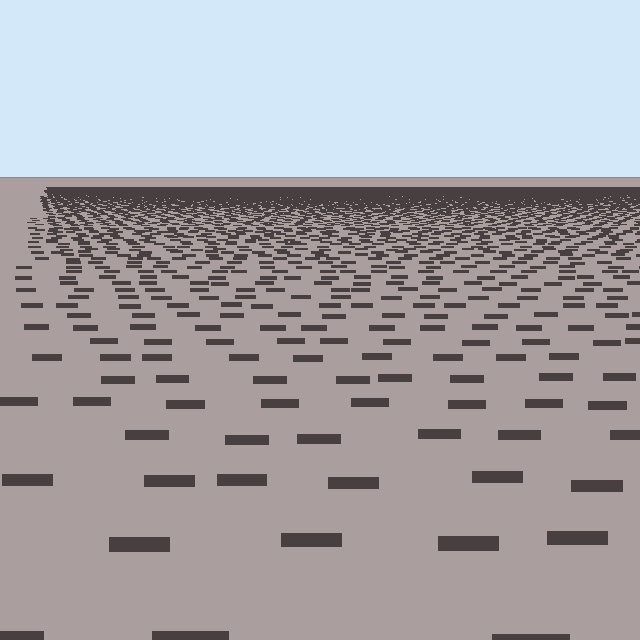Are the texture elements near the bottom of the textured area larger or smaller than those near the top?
Larger. Near the bottom, elements are closer to the viewer and appear at a bigger on-screen size.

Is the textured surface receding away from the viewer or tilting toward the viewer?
The surface is receding away from the viewer. Texture elements get smaller and denser toward the top.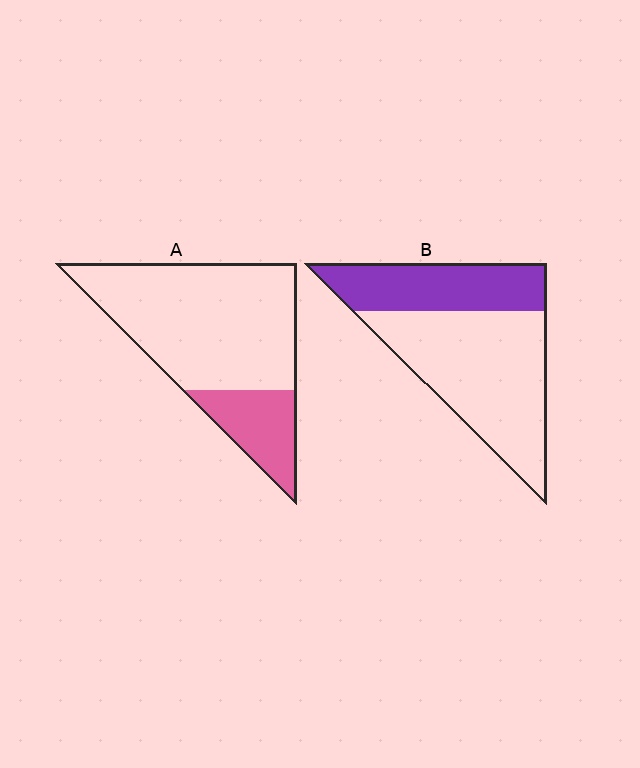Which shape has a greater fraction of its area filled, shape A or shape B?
Shape B.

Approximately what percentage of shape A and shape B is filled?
A is approximately 25% and B is approximately 35%.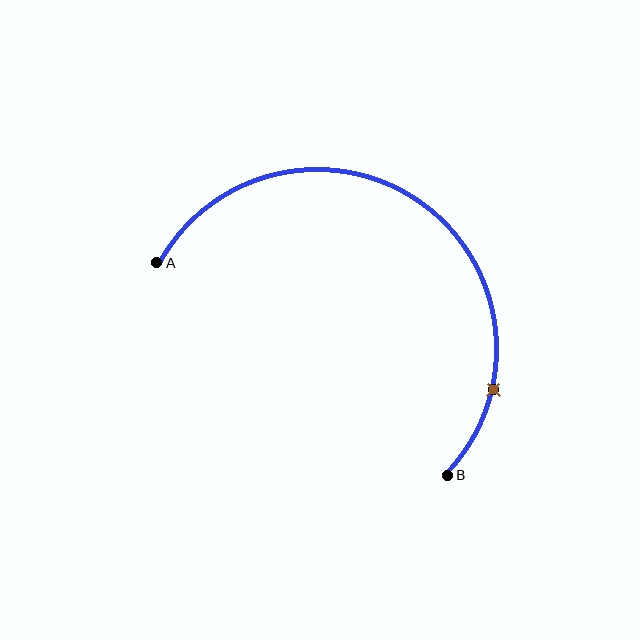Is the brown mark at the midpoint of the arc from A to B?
No. The brown mark lies on the arc but is closer to endpoint B. The arc midpoint would be at the point on the curve equidistant along the arc from both A and B.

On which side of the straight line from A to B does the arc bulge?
The arc bulges above and to the right of the straight line connecting A and B.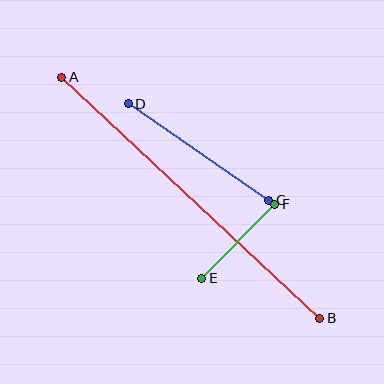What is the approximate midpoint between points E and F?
The midpoint is at approximately (238, 241) pixels.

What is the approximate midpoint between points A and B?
The midpoint is at approximately (191, 198) pixels.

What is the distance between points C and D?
The distance is approximately 170 pixels.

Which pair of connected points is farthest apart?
Points A and B are farthest apart.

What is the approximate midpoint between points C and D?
The midpoint is at approximately (199, 152) pixels.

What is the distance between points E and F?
The distance is approximately 104 pixels.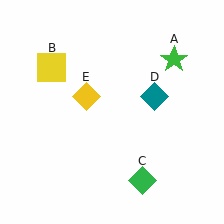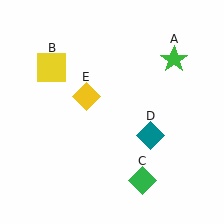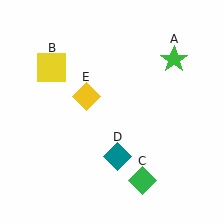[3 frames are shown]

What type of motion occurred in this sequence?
The teal diamond (object D) rotated clockwise around the center of the scene.